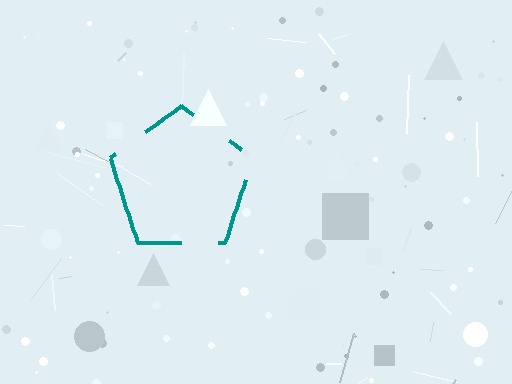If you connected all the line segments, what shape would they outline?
They would outline a pentagon.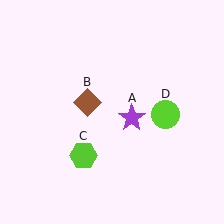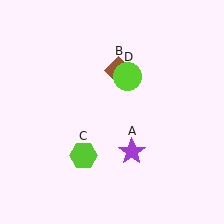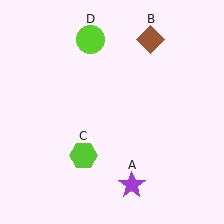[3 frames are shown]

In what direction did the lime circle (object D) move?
The lime circle (object D) moved up and to the left.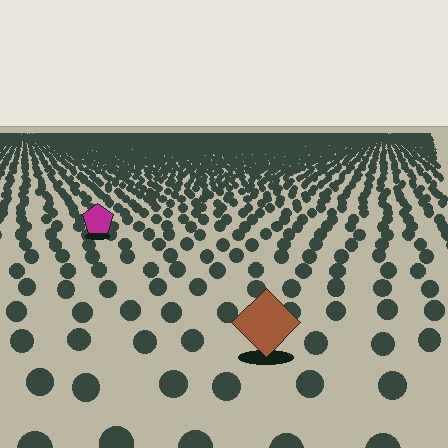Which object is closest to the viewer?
The brown diamond is closest. The texture marks near it are larger and more spread out.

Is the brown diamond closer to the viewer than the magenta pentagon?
Yes. The brown diamond is closer — you can tell from the texture gradient: the ground texture is coarser near it.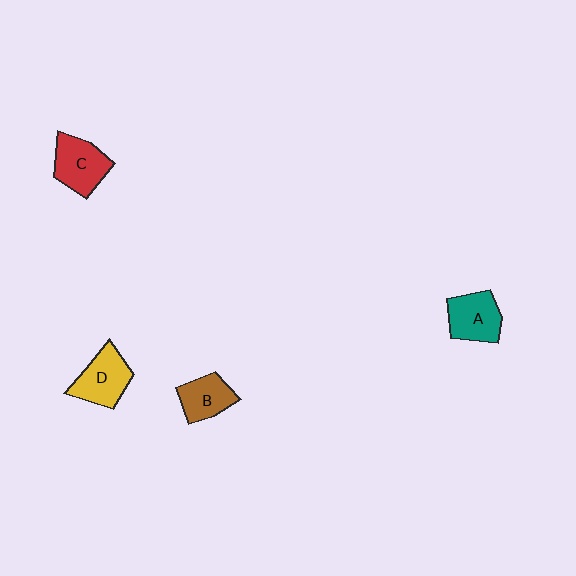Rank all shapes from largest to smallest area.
From largest to smallest: C (red), D (yellow), A (teal), B (brown).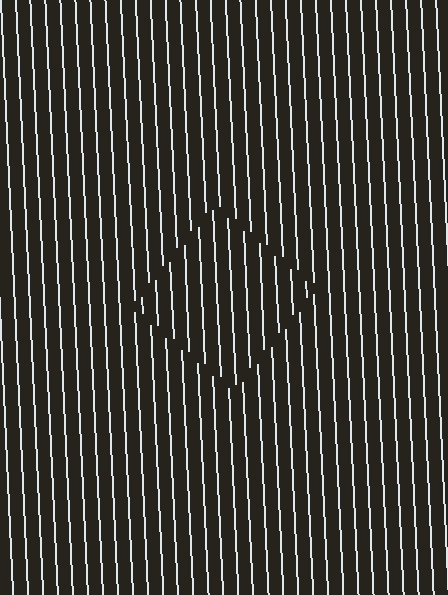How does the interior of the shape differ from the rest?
The interior of the shape contains the same grating, shifted by half a period — the contour is defined by the phase discontinuity where line-ends from the inner and outer gratings abut.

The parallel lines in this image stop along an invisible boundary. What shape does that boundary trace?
An illusory square. The interior of the shape contains the same grating, shifted by half a period — the contour is defined by the phase discontinuity where line-ends from the inner and outer gratings abut.